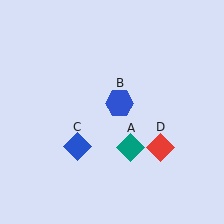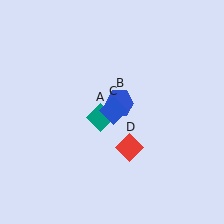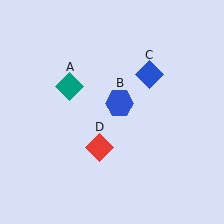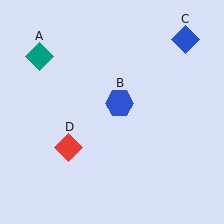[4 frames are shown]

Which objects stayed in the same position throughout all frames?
Blue hexagon (object B) remained stationary.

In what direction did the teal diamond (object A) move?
The teal diamond (object A) moved up and to the left.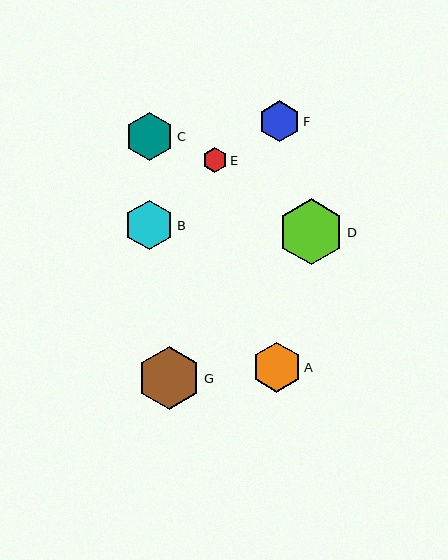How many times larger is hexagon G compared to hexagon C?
Hexagon G is approximately 1.3 times the size of hexagon C.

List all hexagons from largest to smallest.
From largest to smallest: D, G, A, B, C, F, E.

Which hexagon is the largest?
Hexagon D is the largest with a size of approximately 66 pixels.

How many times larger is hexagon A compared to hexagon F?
Hexagon A is approximately 1.2 times the size of hexagon F.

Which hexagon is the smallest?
Hexagon E is the smallest with a size of approximately 25 pixels.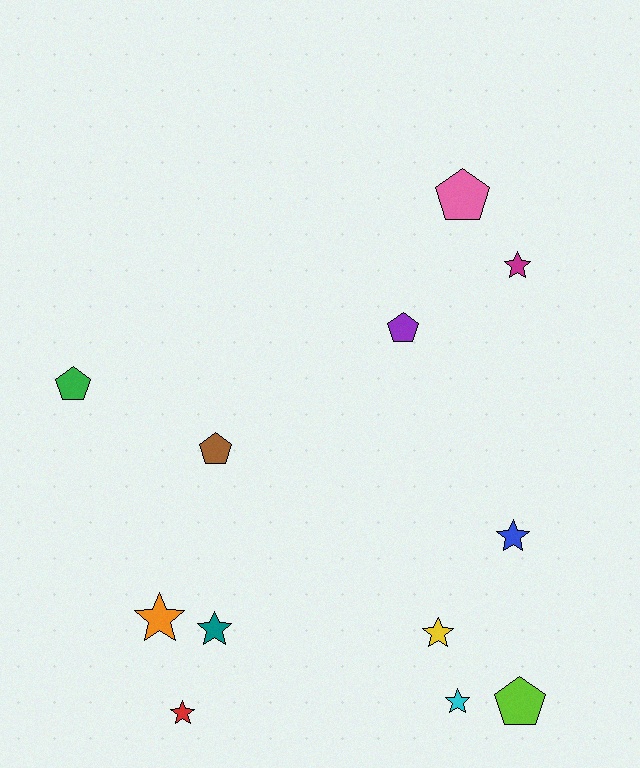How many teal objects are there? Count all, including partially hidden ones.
There is 1 teal object.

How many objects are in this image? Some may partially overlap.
There are 12 objects.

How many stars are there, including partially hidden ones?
There are 7 stars.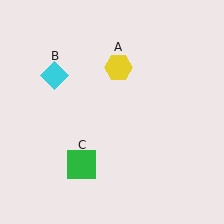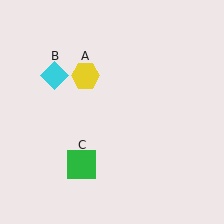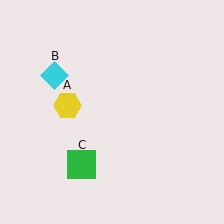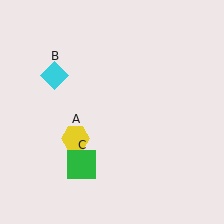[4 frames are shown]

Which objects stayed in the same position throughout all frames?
Cyan diamond (object B) and green square (object C) remained stationary.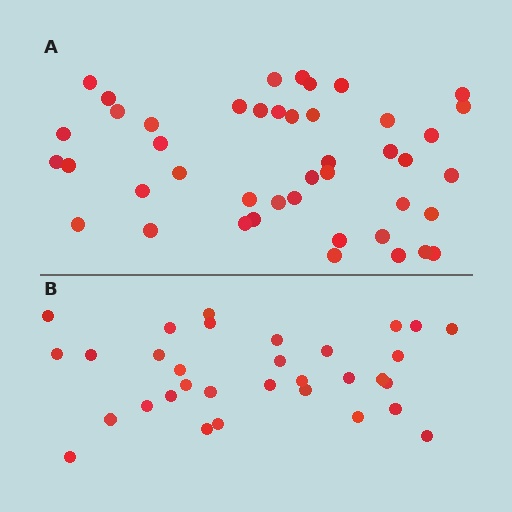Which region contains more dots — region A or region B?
Region A (the top region) has more dots.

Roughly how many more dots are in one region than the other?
Region A has roughly 12 or so more dots than region B.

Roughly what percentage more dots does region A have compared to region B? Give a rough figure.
About 40% more.